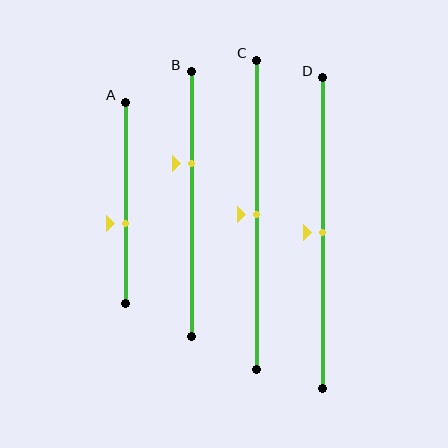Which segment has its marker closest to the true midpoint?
Segment C has its marker closest to the true midpoint.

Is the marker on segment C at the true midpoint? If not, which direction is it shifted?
Yes, the marker on segment C is at the true midpoint.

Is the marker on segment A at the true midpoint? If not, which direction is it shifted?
No, the marker on segment A is shifted downward by about 10% of the segment length.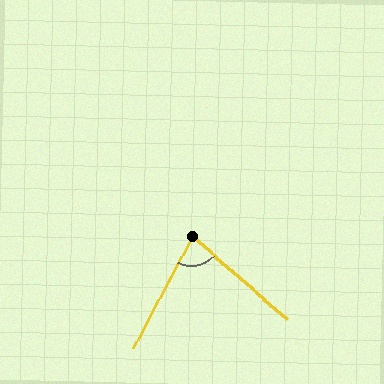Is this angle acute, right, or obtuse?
It is acute.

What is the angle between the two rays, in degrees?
Approximately 77 degrees.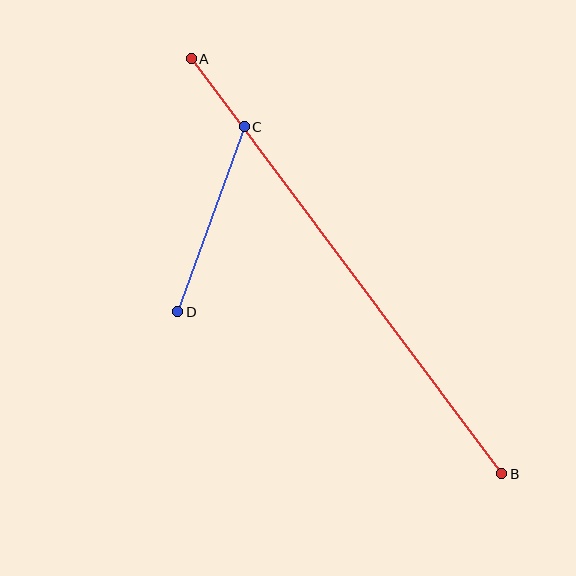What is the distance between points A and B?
The distance is approximately 518 pixels.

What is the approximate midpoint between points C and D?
The midpoint is at approximately (211, 219) pixels.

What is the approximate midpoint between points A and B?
The midpoint is at approximately (346, 266) pixels.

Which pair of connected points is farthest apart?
Points A and B are farthest apart.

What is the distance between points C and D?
The distance is approximately 196 pixels.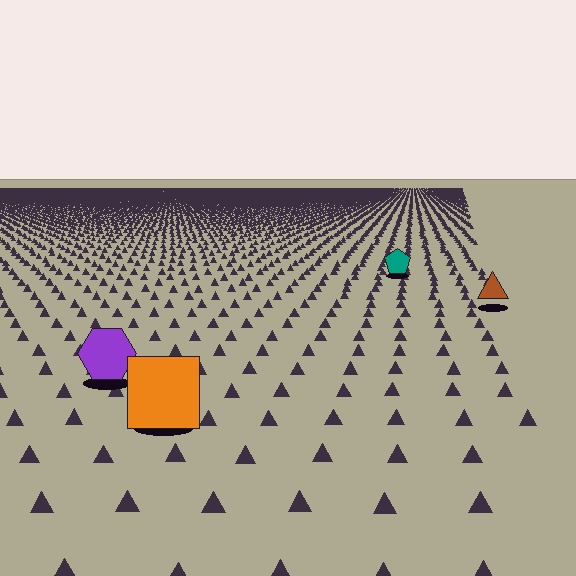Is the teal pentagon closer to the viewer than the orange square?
No. The orange square is closer — you can tell from the texture gradient: the ground texture is coarser near it.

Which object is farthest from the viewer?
The teal pentagon is farthest from the viewer. It appears smaller and the ground texture around it is denser.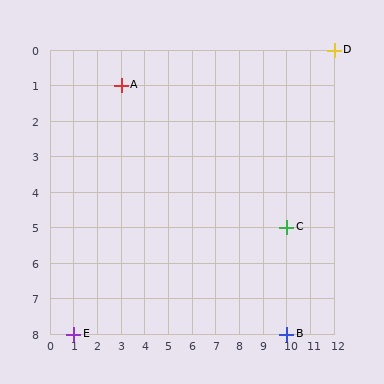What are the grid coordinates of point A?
Point A is at grid coordinates (3, 1).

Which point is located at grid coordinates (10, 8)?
Point B is at (10, 8).